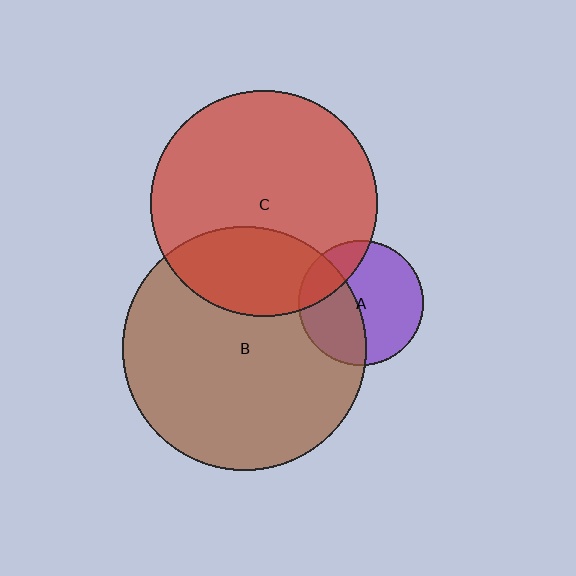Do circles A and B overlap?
Yes.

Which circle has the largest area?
Circle B (brown).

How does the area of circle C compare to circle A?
Approximately 3.3 times.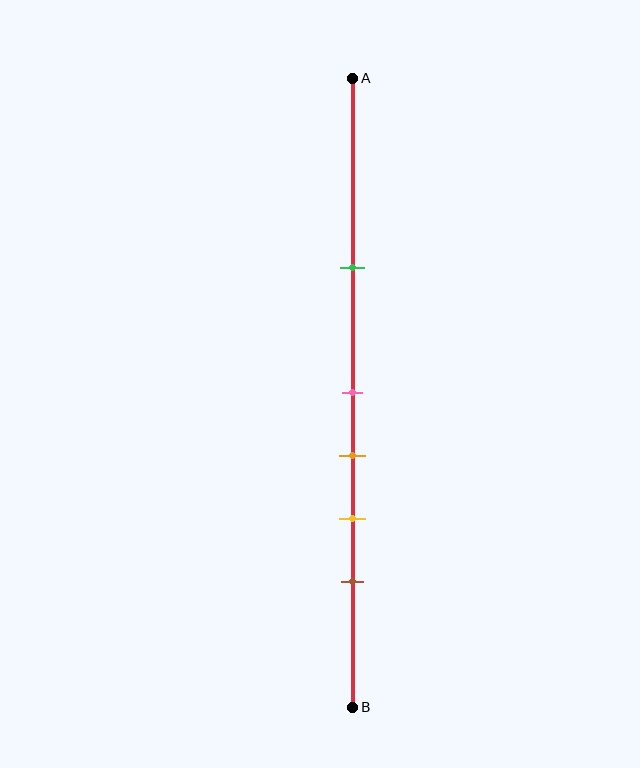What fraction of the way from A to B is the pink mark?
The pink mark is approximately 50% (0.5) of the way from A to B.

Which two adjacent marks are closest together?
The pink and orange marks are the closest adjacent pair.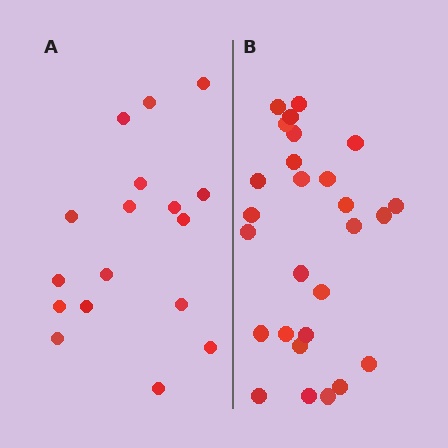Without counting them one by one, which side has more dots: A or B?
Region B (the right region) has more dots.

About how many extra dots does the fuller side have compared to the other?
Region B has roughly 10 or so more dots than region A.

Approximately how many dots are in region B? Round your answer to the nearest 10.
About 30 dots. (The exact count is 27, which rounds to 30.)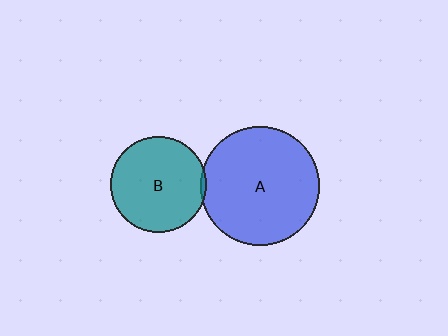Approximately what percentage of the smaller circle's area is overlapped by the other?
Approximately 5%.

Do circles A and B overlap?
Yes.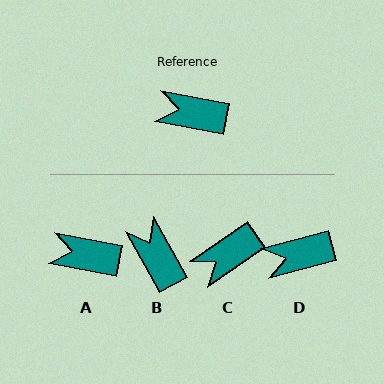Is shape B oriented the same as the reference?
No, it is off by about 50 degrees.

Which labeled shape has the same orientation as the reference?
A.